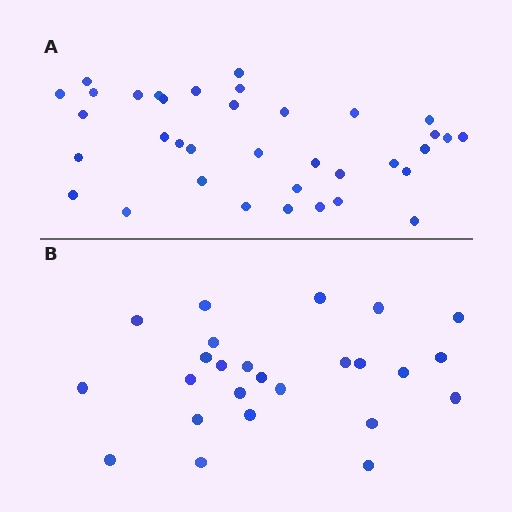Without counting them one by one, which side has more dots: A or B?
Region A (the top region) has more dots.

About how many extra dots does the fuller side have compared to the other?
Region A has roughly 12 or so more dots than region B.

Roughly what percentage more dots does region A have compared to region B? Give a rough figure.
About 45% more.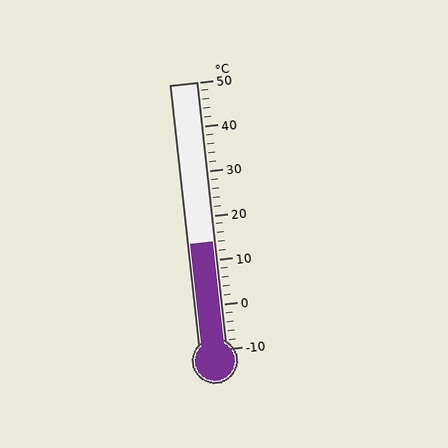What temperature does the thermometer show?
The thermometer shows approximately 14°C.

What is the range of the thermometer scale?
The thermometer scale ranges from -10°C to 50°C.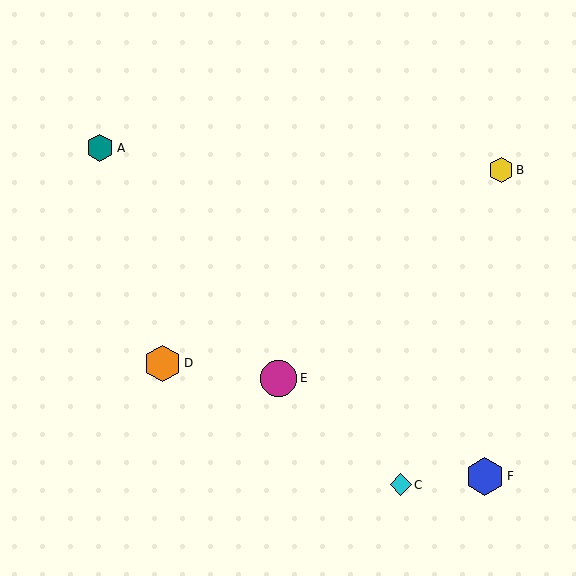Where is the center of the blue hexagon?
The center of the blue hexagon is at (485, 476).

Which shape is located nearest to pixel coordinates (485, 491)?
The blue hexagon (labeled F) at (485, 476) is nearest to that location.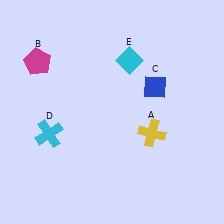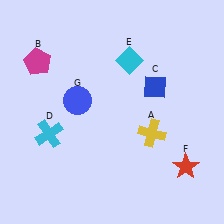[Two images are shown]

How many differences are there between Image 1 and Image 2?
There are 2 differences between the two images.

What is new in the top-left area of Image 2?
A blue circle (G) was added in the top-left area of Image 2.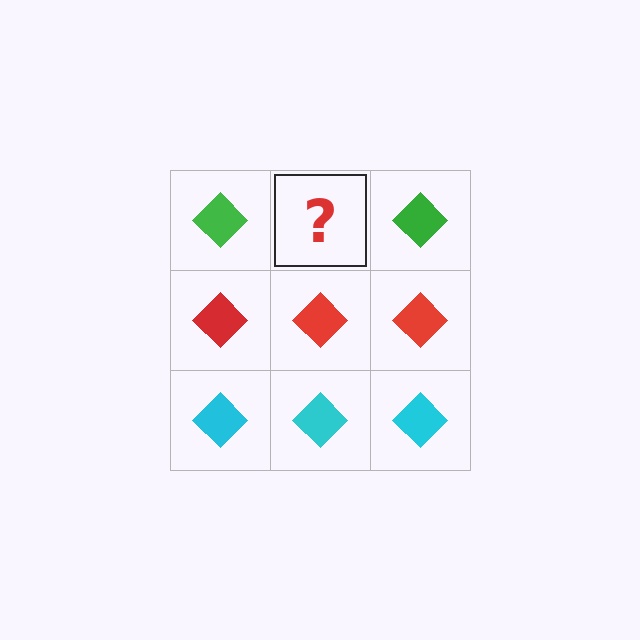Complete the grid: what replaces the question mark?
The question mark should be replaced with a green diamond.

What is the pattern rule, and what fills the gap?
The rule is that each row has a consistent color. The gap should be filled with a green diamond.